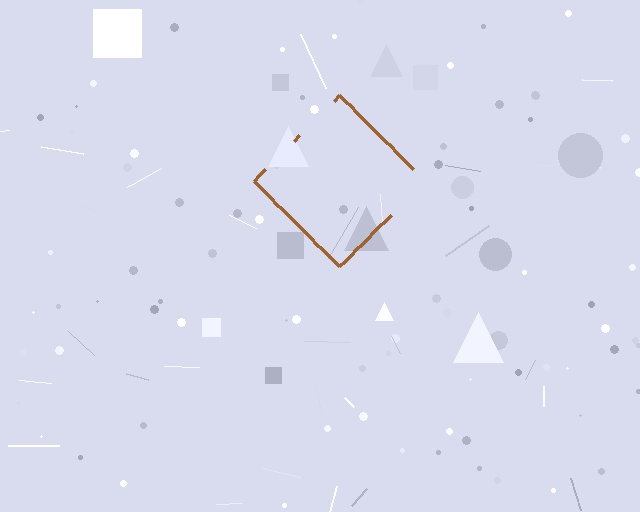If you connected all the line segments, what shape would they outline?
They would outline a diamond.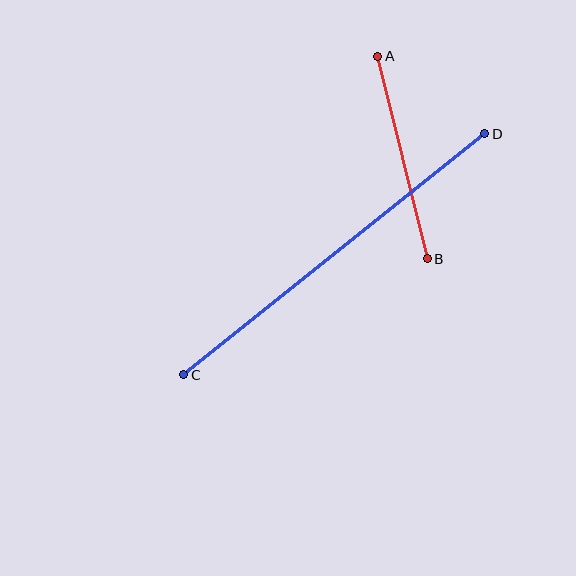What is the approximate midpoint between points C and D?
The midpoint is at approximately (334, 254) pixels.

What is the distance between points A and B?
The distance is approximately 209 pixels.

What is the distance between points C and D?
The distance is approximately 385 pixels.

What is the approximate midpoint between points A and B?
The midpoint is at approximately (403, 157) pixels.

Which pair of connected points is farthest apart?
Points C and D are farthest apart.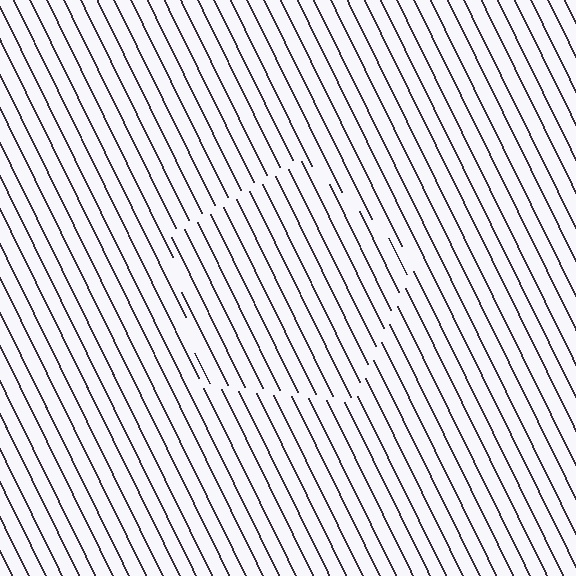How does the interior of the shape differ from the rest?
The interior of the shape contains the same grating, shifted by half a period — the contour is defined by the phase discontinuity where line-ends from the inner and outer gratings abut.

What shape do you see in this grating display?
An illusory pentagon. The interior of the shape contains the same grating, shifted by half a period — the contour is defined by the phase discontinuity where line-ends from the inner and outer gratings abut.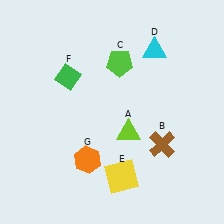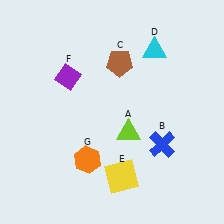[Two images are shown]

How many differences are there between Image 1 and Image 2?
There are 3 differences between the two images.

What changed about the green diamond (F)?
In Image 1, F is green. In Image 2, it changed to purple.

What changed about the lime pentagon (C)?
In Image 1, C is lime. In Image 2, it changed to brown.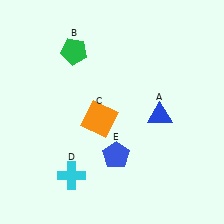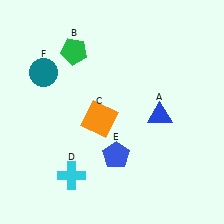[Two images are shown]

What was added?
A teal circle (F) was added in Image 2.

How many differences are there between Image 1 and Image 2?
There is 1 difference between the two images.